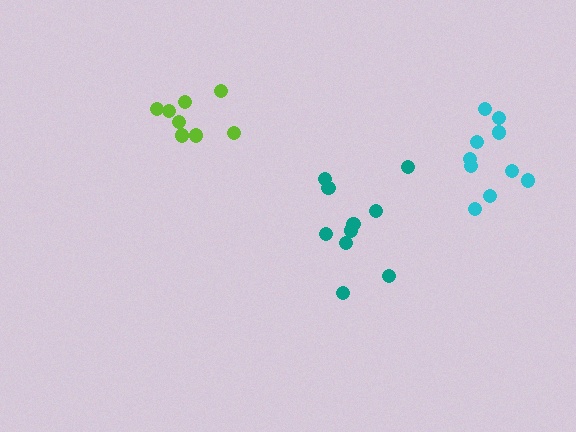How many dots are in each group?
Group 1: 10 dots, Group 2: 8 dots, Group 3: 10 dots (28 total).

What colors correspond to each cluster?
The clusters are colored: cyan, lime, teal.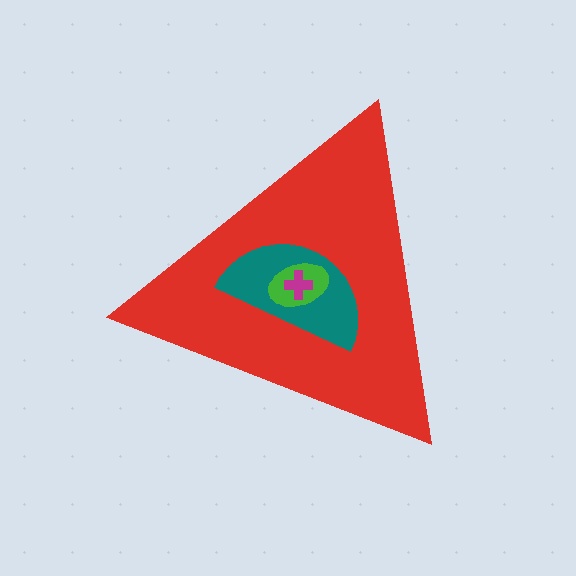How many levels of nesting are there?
4.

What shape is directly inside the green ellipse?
The magenta cross.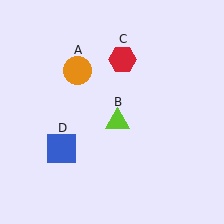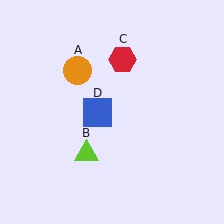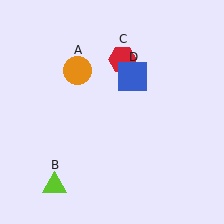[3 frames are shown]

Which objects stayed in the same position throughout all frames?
Orange circle (object A) and red hexagon (object C) remained stationary.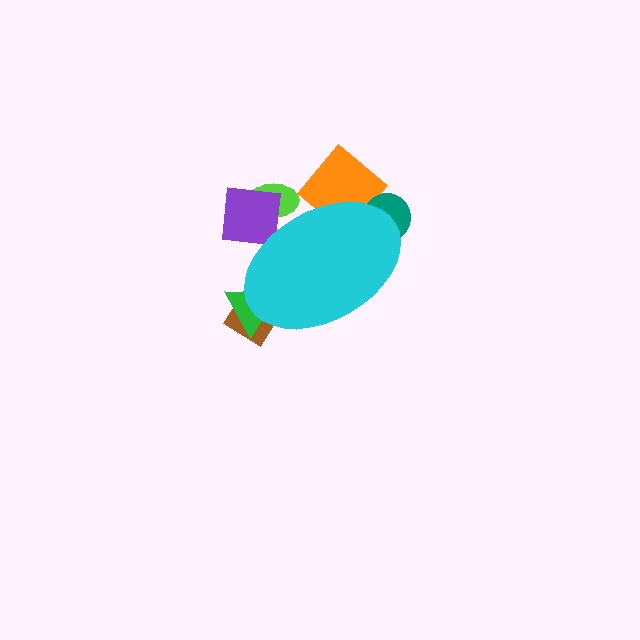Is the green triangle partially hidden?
Yes, the green triangle is partially hidden behind the cyan ellipse.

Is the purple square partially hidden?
Yes, the purple square is partially hidden behind the cyan ellipse.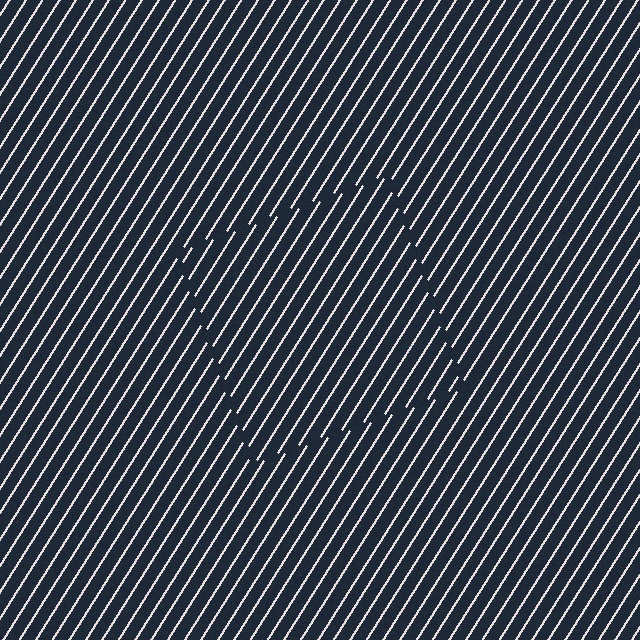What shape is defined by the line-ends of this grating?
An illusory square. The interior of the shape contains the same grating, shifted by half a period — the contour is defined by the phase discontinuity where line-ends from the inner and outer gratings abut.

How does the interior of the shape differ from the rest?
The interior of the shape contains the same grating, shifted by half a period — the contour is defined by the phase discontinuity where line-ends from the inner and outer gratings abut.